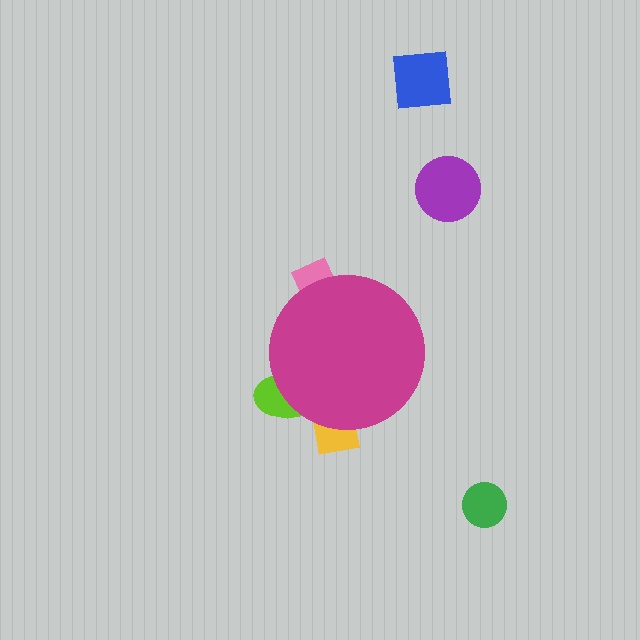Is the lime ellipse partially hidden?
Yes, the lime ellipse is partially hidden behind the magenta circle.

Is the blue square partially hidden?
No, the blue square is fully visible.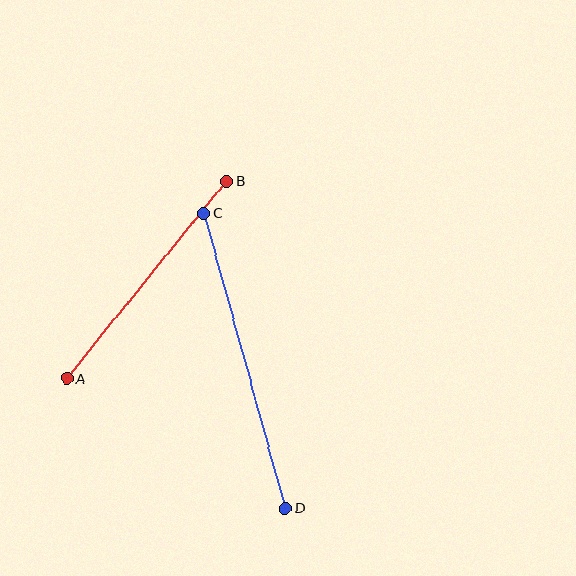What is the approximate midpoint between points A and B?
The midpoint is at approximately (146, 280) pixels.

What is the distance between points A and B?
The distance is approximately 254 pixels.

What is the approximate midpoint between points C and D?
The midpoint is at approximately (244, 361) pixels.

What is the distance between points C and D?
The distance is approximately 307 pixels.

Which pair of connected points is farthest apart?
Points C and D are farthest apart.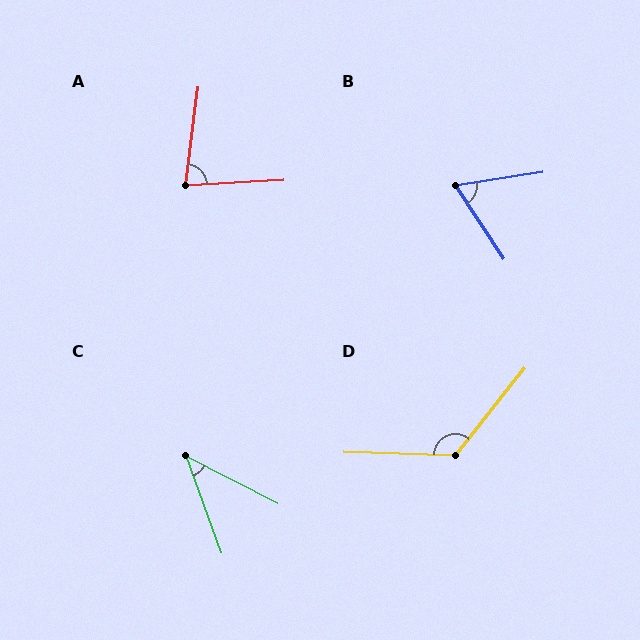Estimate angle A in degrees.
Approximately 79 degrees.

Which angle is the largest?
D, at approximately 127 degrees.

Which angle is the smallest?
C, at approximately 43 degrees.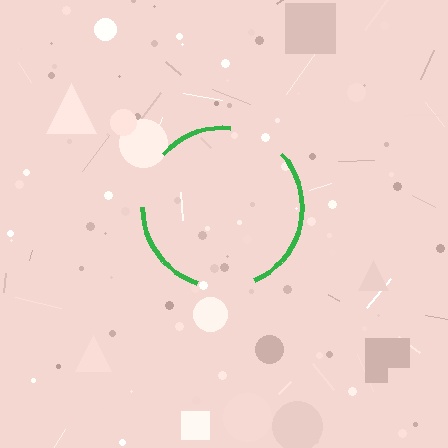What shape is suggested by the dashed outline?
The dashed outline suggests a circle.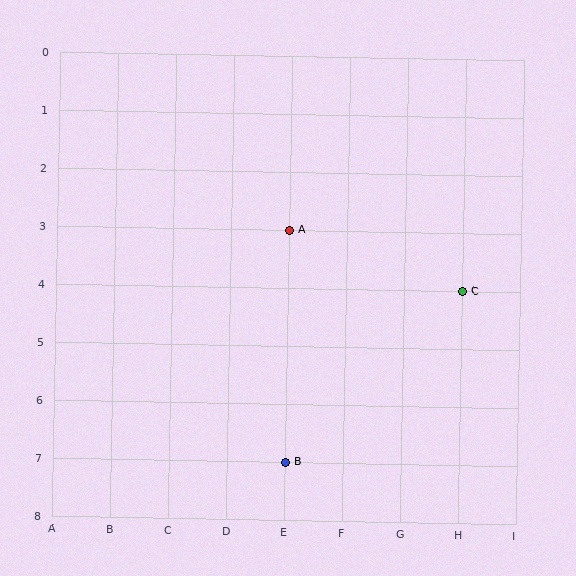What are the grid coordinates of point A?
Point A is at grid coordinates (E, 3).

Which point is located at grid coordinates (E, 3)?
Point A is at (E, 3).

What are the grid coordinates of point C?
Point C is at grid coordinates (H, 4).